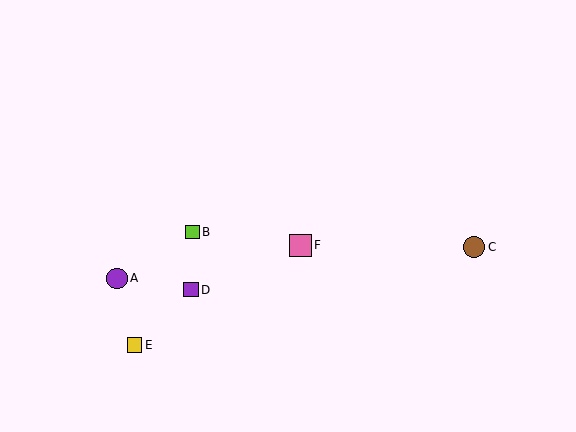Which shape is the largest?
The pink square (labeled F) is the largest.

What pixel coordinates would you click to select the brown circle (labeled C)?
Click at (474, 247) to select the brown circle C.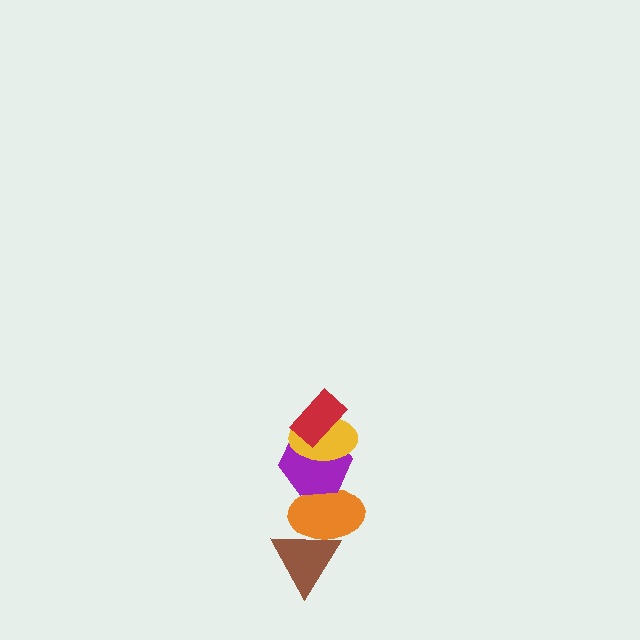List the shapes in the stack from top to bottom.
From top to bottom: the red rectangle, the yellow ellipse, the purple hexagon, the orange ellipse, the brown triangle.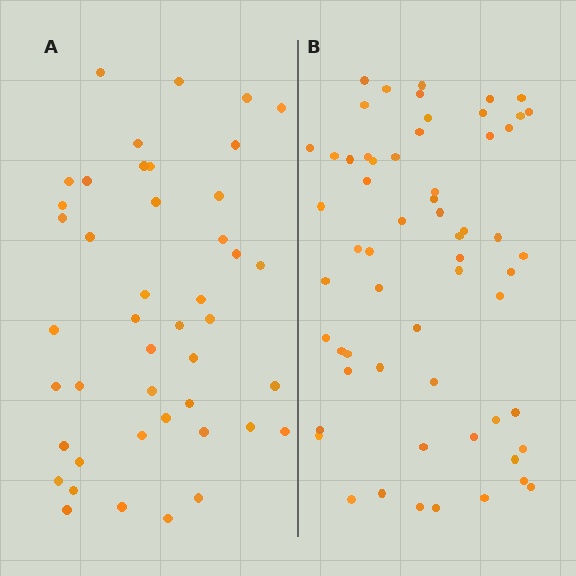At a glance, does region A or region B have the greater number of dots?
Region B (the right region) has more dots.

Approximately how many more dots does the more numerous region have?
Region B has approximately 15 more dots than region A.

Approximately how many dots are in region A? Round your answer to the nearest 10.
About 40 dots. (The exact count is 44, which rounds to 40.)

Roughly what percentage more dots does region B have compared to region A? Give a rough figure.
About 35% more.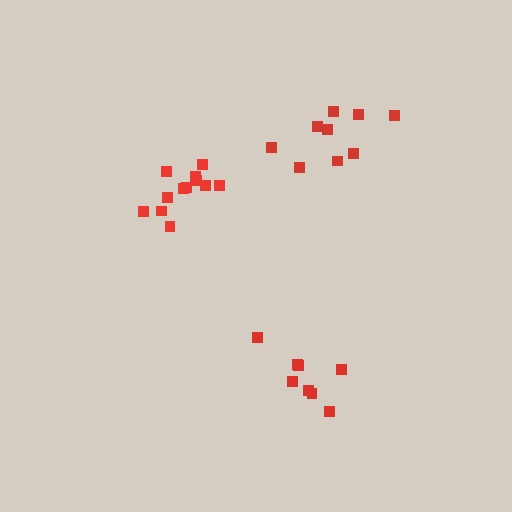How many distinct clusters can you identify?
There are 3 distinct clusters.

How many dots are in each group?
Group 1: 12 dots, Group 2: 9 dots, Group 3: 8 dots (29 total).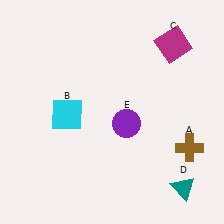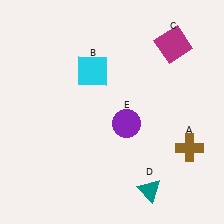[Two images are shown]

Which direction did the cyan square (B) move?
The cyan square (B) moved up.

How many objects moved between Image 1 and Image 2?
2 objects moved between the two images.